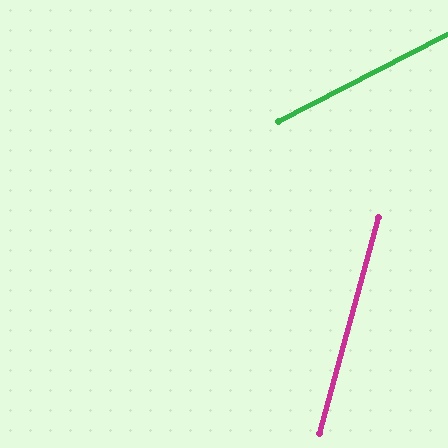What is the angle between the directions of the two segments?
Approximately 47 degrees.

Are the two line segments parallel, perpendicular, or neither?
Neither parallel nor perpendicular — they differ by about 47°.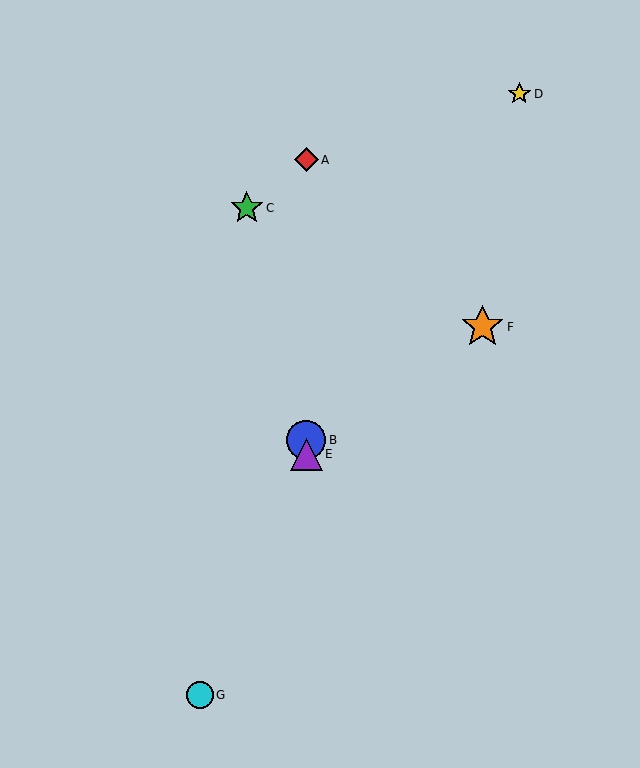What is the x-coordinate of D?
Object D is at x≈519.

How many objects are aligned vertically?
3 objects (A, B, E) are aligned vertically.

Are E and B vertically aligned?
Yes, both are at x≈306.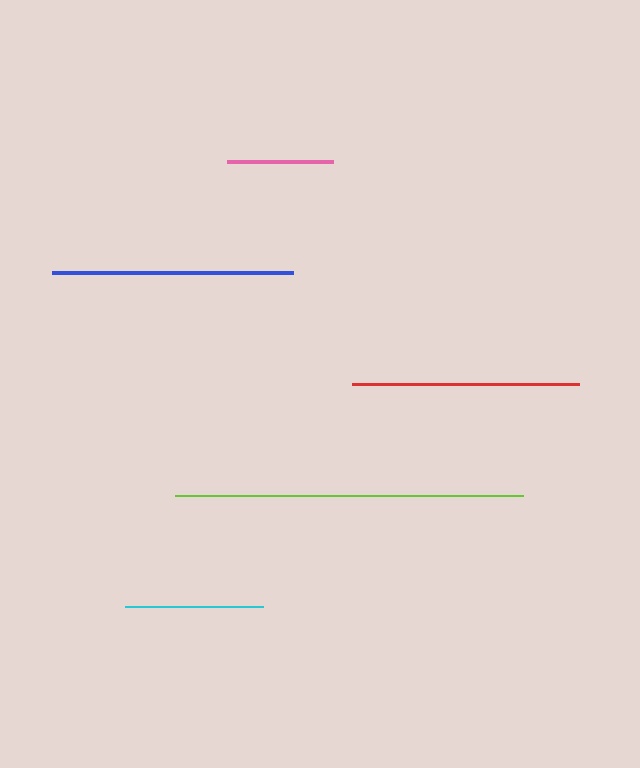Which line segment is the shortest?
The pink line is the shortest at approximately 106 pixels.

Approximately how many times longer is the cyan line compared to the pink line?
The cyan line is approximately 1.3 times the length of the pink line.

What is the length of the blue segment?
The blue segment is approximately 241 pixels long.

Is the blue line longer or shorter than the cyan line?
The blue line is longer than the cyan line.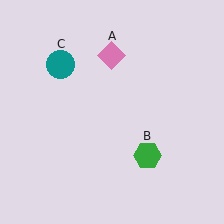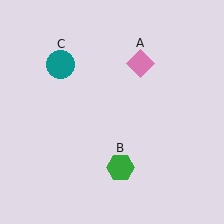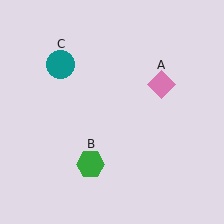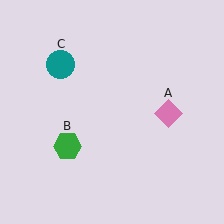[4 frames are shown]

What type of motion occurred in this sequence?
The pink diamond (object A), green hexagon (object B) rotated clockwise around the center of the scene.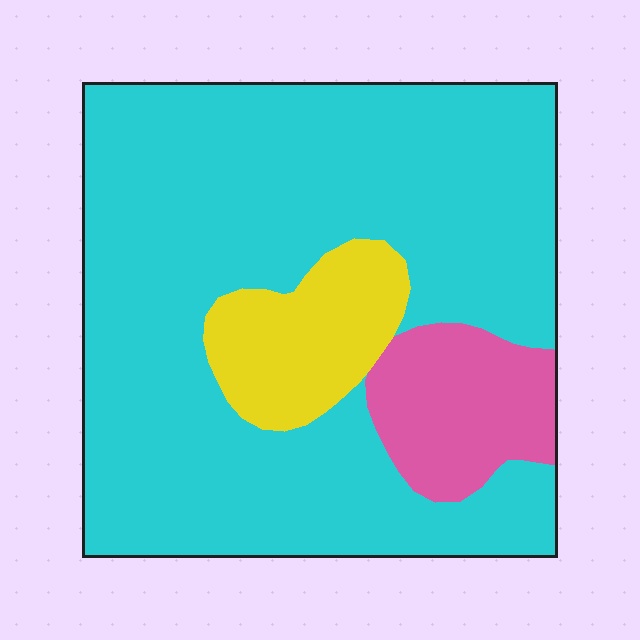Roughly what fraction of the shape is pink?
Pink covers about 10% of the shape.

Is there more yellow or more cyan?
Cyan.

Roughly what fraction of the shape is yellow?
Yellow takes up about one eighth (1/8) of the shape.